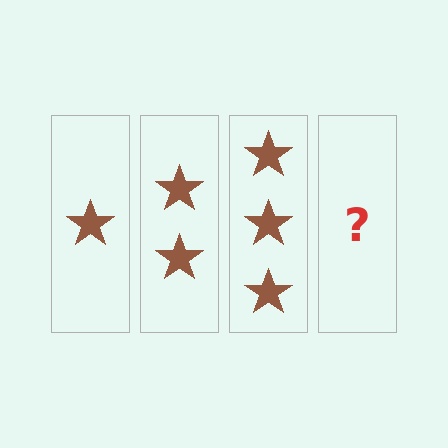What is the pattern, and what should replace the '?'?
The pattern is that each step adds one more star. The '?' should be 4 stars.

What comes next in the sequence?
The next element should be 4 stars.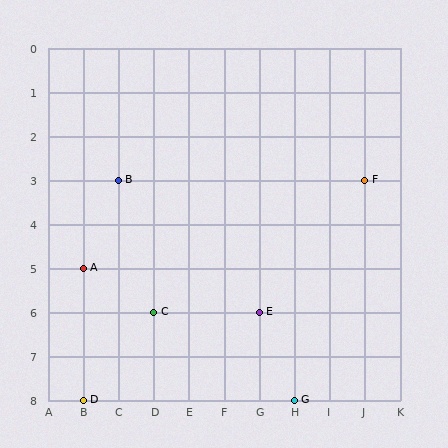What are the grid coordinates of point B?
Point B is at grid coordinates (C, 3).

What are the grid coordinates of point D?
Point D is at grid coordinates (B, 8).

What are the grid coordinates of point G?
Point G is at grid coordinates (H, 8).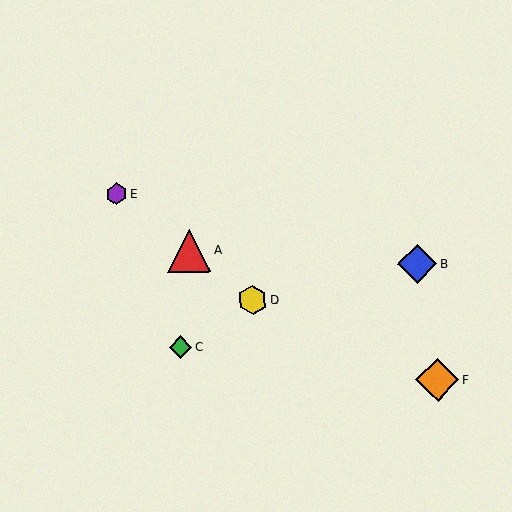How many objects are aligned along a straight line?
3 objects (A, D, E) are aligned along a straight line.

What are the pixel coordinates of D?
Object D is at (253, 300).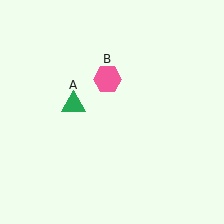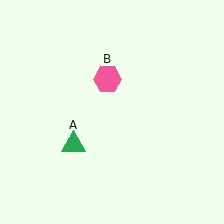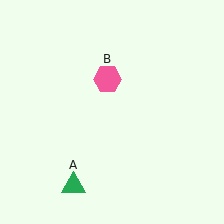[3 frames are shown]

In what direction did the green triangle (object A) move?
The green triangle (object A) moved down.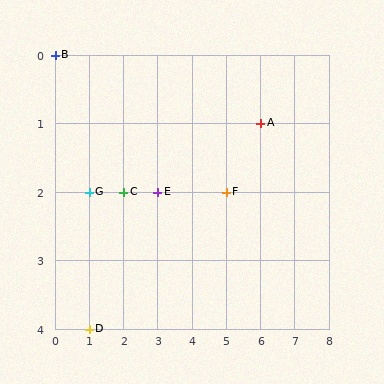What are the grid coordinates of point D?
Point D is at grid coordinates (1, 4).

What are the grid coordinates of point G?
Point G is at grid coordinates (1, 2).